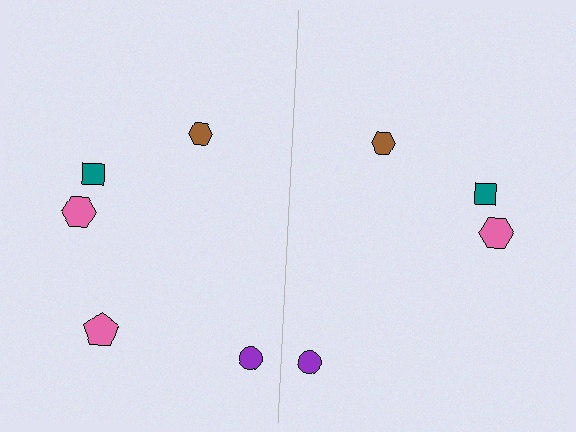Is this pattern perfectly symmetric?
No, the pattern is not perfectly symmetric. A pink pentagon is missing from the right side.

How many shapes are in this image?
There are 9 shapes in this image.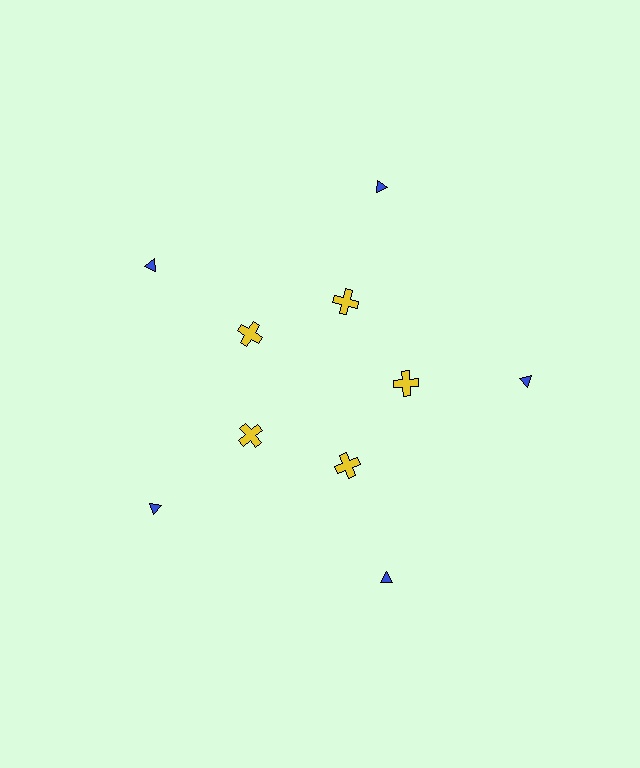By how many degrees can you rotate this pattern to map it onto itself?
The pattern maps onto itself every 72 degrees of rotation.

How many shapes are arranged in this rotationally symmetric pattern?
There are 10 shapes, arranged in 5 groups of 2.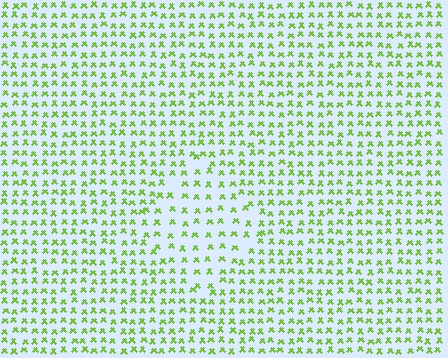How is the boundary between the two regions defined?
The boundary is defined by a change in element density (approximately 1.7x ratio). All elements are the same color, size, and shape.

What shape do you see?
I see a diamond.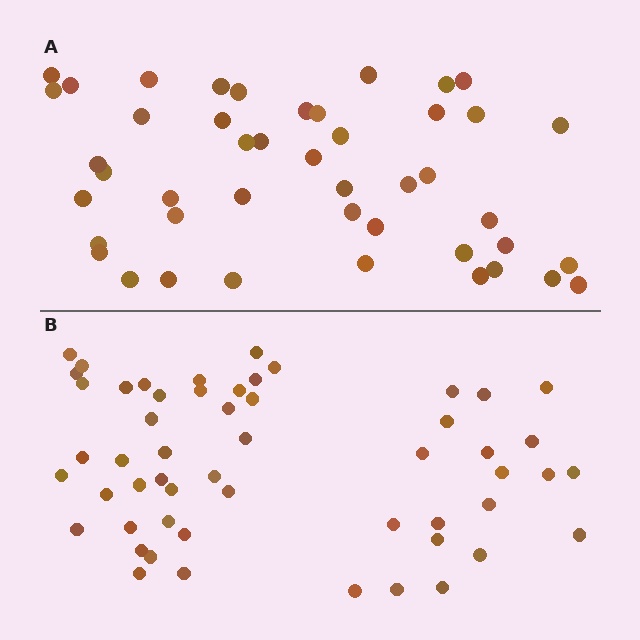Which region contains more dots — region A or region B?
Region B (the bottom region) has more dots.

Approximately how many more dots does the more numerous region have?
Region B has roughly 8 or so more dots than region A.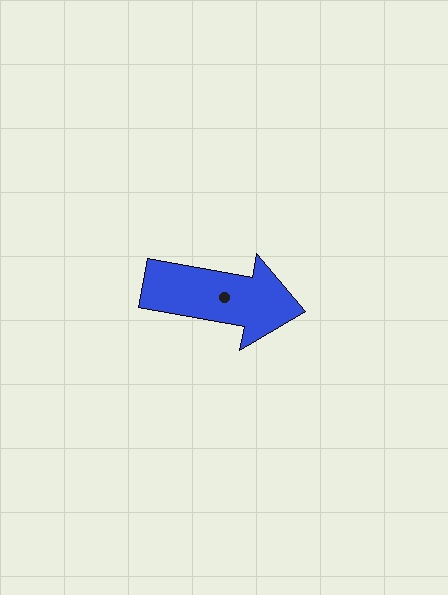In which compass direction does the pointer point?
East.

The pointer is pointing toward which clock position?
Roughly 3 o'clock.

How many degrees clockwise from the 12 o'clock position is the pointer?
Approximately 100 degrees.